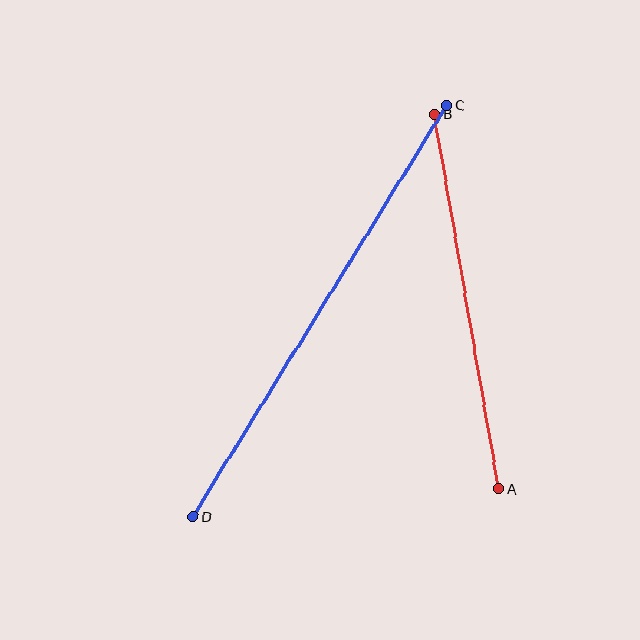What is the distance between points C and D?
The distance is approximately 483 pixels.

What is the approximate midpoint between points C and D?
The midpoint is at approximately (320, 311) pixels.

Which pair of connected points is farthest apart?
Points C and D are farthest apart.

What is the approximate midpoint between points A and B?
The midpoint is at approximately (466, 302) pixels.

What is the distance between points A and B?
The distance is approximately 381 pixels.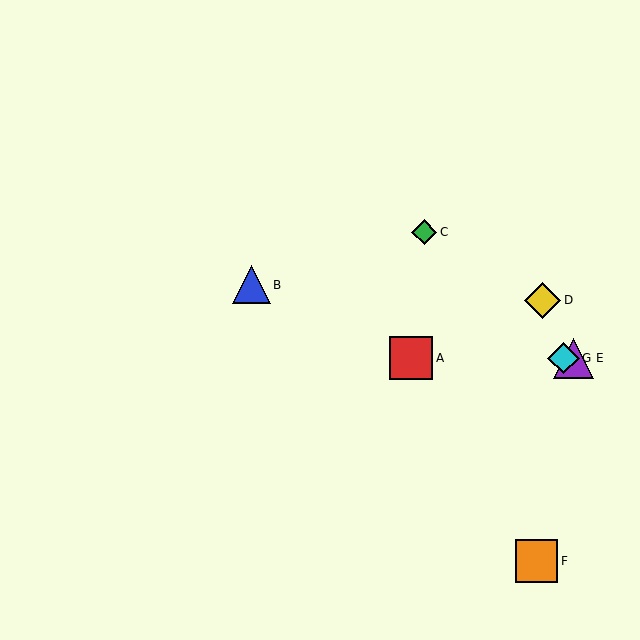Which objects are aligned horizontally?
Objects A, E, G are aligned horizontally.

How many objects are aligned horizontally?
3 objects (A, E, G) are aligned horizontally.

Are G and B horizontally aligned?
No, G is at y≈358 and B is at y≈285.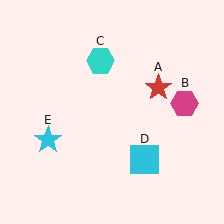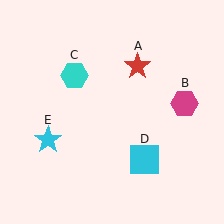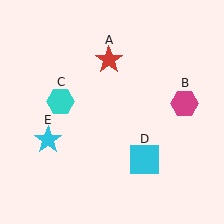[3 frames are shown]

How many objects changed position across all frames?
2 objects changed position: red star (object A), cyan hexagon (object C).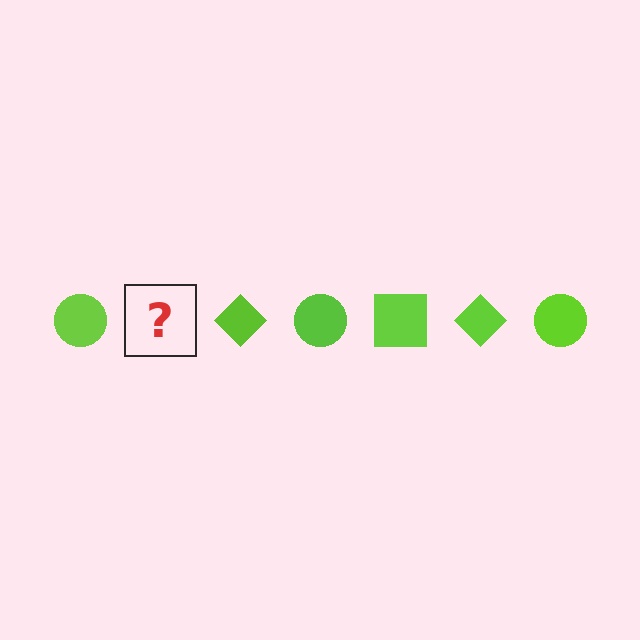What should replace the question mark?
The question mark should be replaced with a lime square.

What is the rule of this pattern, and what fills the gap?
The rule is that the pattern cycles through circle, square, diamond shapes in lime. The gap should be filled with a lime square.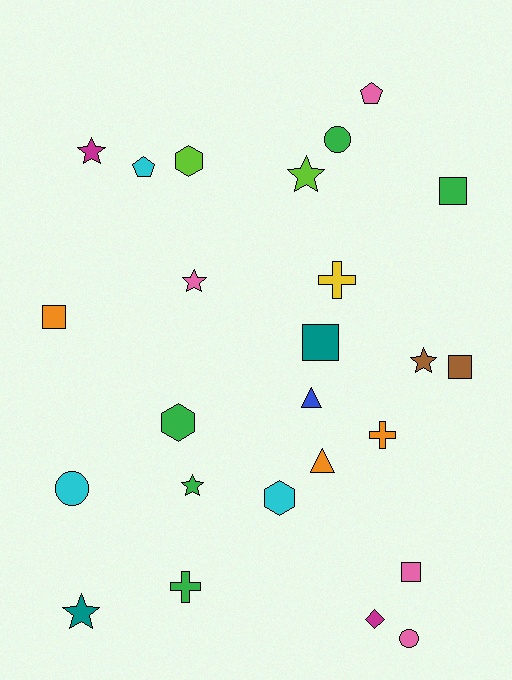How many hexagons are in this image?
There are 3 hexagons.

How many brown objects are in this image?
There are 2 brown objects.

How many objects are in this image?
There are 25 objects.